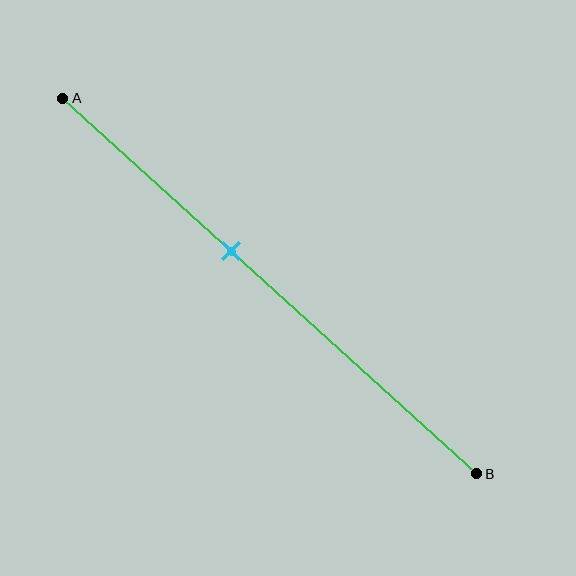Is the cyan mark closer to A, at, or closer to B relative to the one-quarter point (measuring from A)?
The cyan mark is closer to point B than the one-quarter point of segment AB.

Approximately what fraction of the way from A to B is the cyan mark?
The cyan mark is approximately 40% of the way from A to B.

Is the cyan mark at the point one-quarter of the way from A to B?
No, the mark is at about 40% from A, not at the 25% one-quarter point.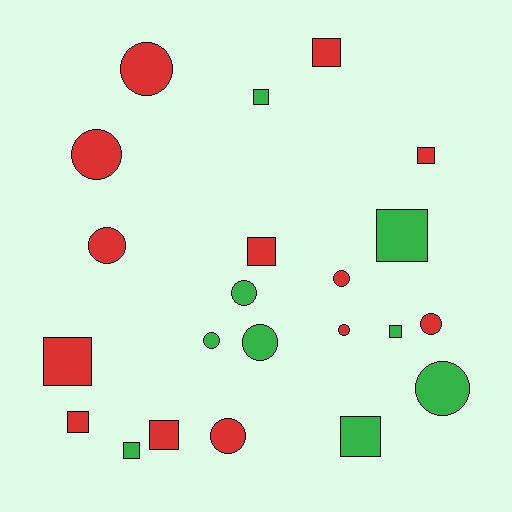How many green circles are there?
There are 4 green circles.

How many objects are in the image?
There are 22 objects.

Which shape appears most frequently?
Circle, with 11 objects.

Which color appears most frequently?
Red, with 13 objects.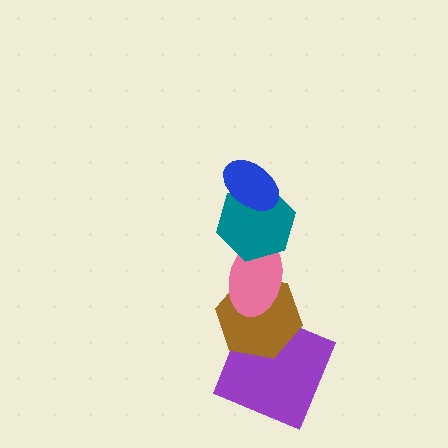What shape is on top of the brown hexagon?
The pink ellipse is on top of the brown hexagon.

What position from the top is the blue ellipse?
The blue ellipse is 1st from the top.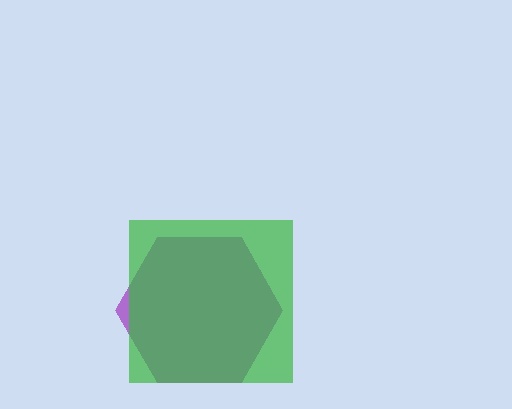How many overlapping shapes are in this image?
There are 2 overlapping shapes in the image.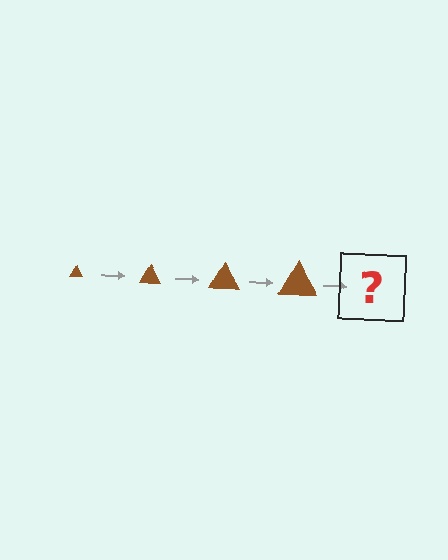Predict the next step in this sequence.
The next step is a brown triangle, larger than the previous one.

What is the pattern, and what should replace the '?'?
The pattern is that the triangle gets progressively larger each step. The '?' should be a brown triangle, larger than the previous one.